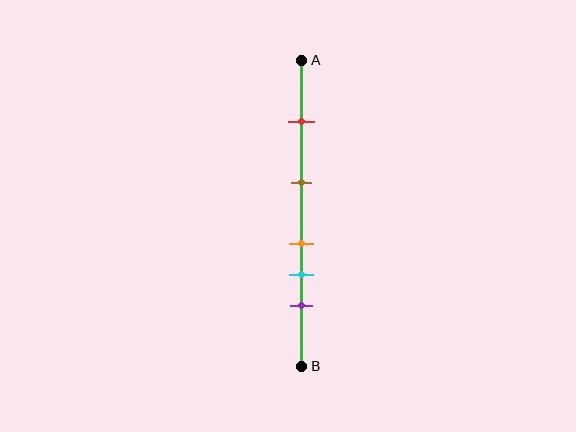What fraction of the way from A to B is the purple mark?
The purple mark is approximately 80% (0.8) of the way from A to B.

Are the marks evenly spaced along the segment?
No, the marks are not evenly spaced.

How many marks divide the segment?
There are 5 marks dividing the segment.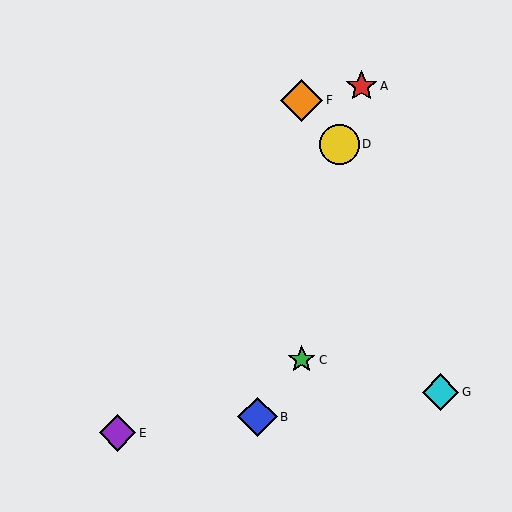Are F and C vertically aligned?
Yes, both are at x≈302.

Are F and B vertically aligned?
No, F is at x≈302 and B is at x≈258.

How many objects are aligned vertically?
2 objects (C, F) are aligned vertically.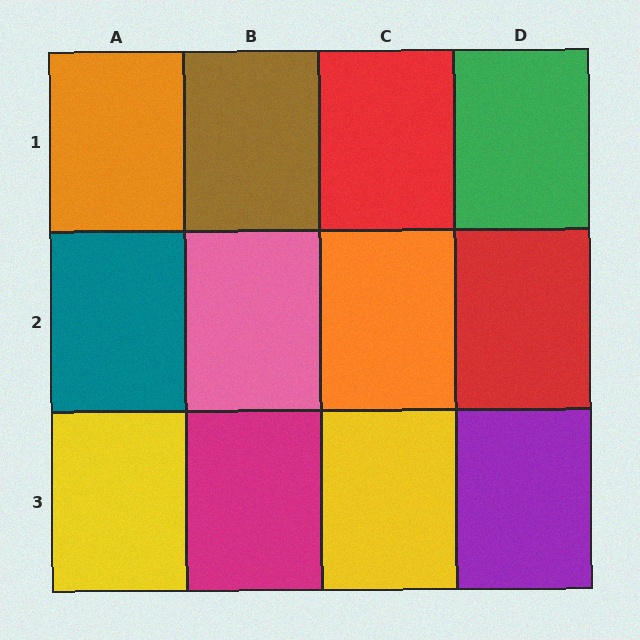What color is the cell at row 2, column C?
Orange.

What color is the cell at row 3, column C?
Yellow.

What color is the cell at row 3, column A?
Yellow.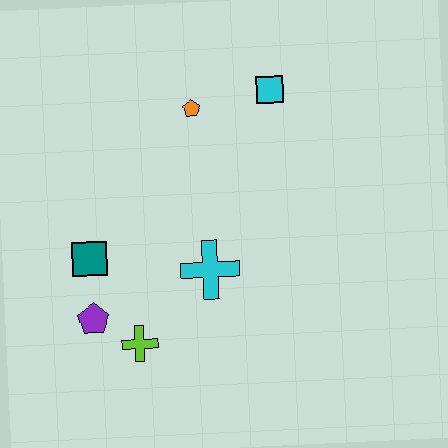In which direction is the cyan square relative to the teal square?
The cyan square is to the right of the teal square.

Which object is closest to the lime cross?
The purple pentagon is closest to the lime cross.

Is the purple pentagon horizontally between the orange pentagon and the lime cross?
No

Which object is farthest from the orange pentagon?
The lime cross is farthest from the orange pentagon.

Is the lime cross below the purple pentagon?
Yes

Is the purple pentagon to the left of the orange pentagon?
Yes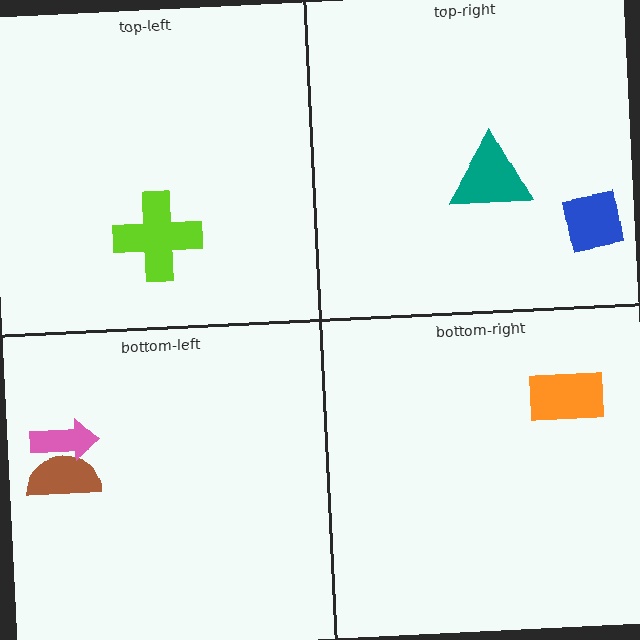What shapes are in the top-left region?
The lime cross.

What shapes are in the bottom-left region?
The brown semicircle, the pink arrow.